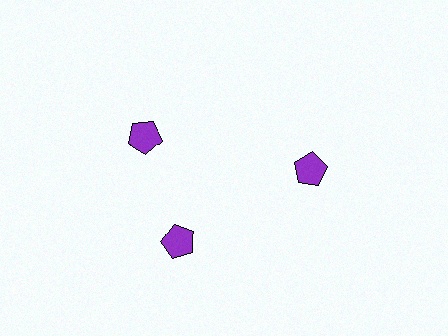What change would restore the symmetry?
The symmetry would be restored by rotating it back into even spacing with its neighbors so that all 3 pentagons sit at equal angles and equal distance from the center.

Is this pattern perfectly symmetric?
No. The 3 purple pentagons are arranged in a ring, but one element near the 11 o'clock position is rotated out of alignment along the ring, breaking the 3-fold rotational symmetry.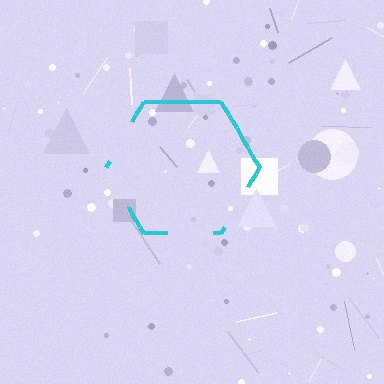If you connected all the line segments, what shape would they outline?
They would outline a hexagon.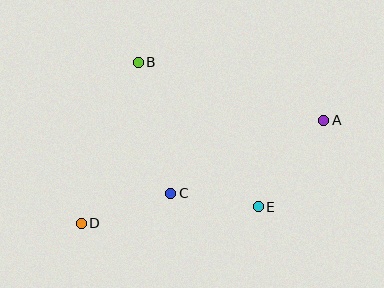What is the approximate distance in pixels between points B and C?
The distance between B and C is approximately 135 pixels.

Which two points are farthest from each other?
Points A and D are farthest from each other.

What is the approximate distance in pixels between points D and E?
The distance between D and E is approximately 178 pixels.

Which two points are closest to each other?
Points C and E are closest to each other.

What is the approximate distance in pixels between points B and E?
The distance between B and E is approximately 188 pixels.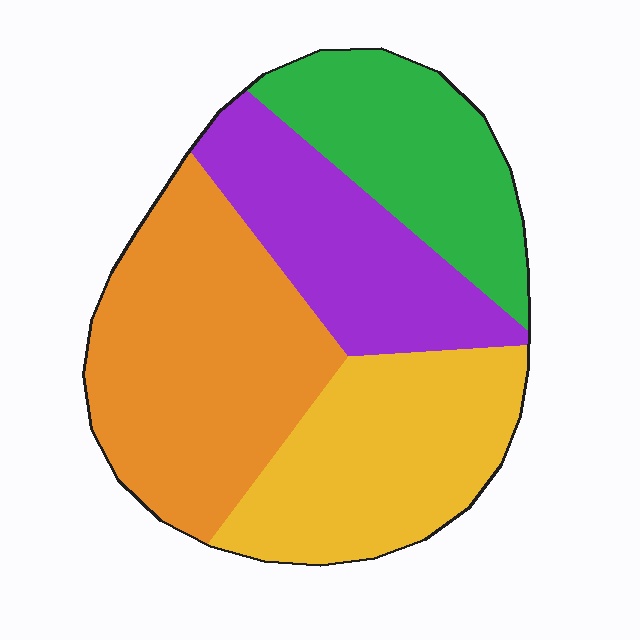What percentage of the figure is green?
Green covers around 20% of the figure.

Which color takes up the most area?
Orange, at roughly 35%.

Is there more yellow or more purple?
Yellow.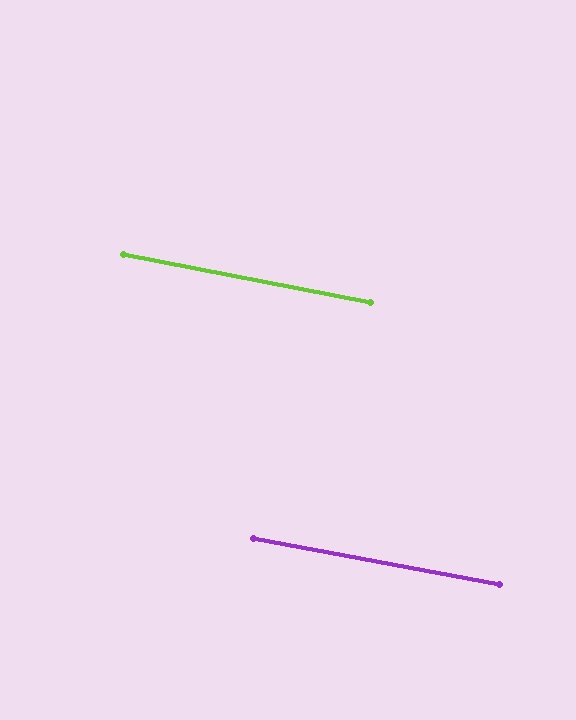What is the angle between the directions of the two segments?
Approximately 1 degree.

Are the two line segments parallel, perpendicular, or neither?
Parallel — their directions differ by only 0.6°.